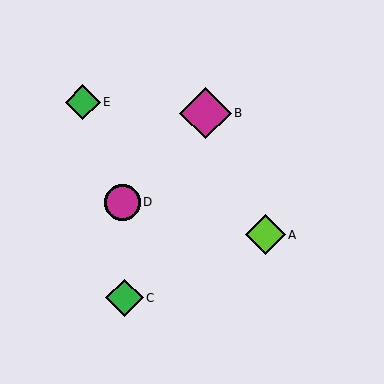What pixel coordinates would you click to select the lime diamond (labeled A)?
Click at (265, 235) to select the lime diamond A.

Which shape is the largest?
The magenta diamond (labeled B) is the largest.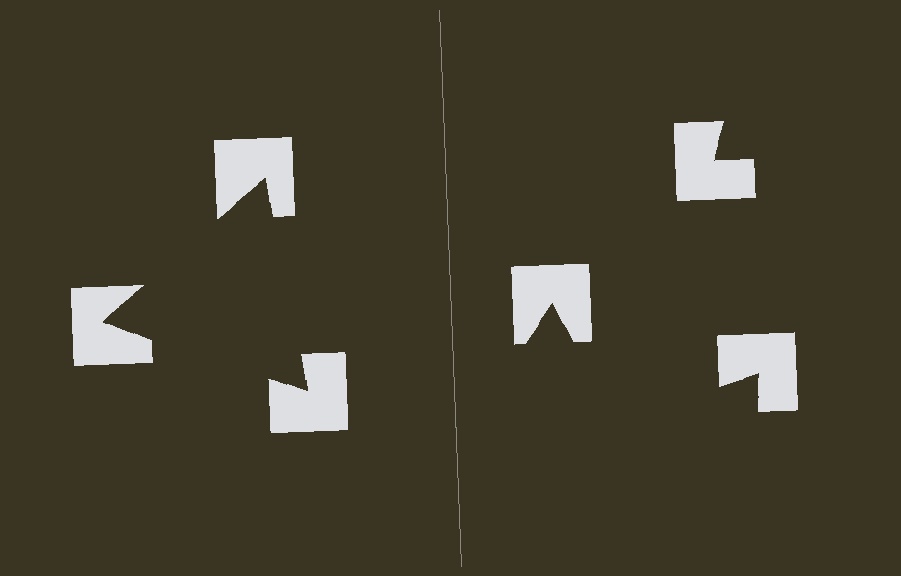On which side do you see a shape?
An illusory triangle appears on the left side. On the right side the wedge cuts are rotated, so no coherent shape forms.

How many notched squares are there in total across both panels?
6 — 3 on each side.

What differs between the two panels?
The notched squares are positioned identically on both sides; only the wedge orientations differ. On the left they align to a triangle; on the right they are misaligned.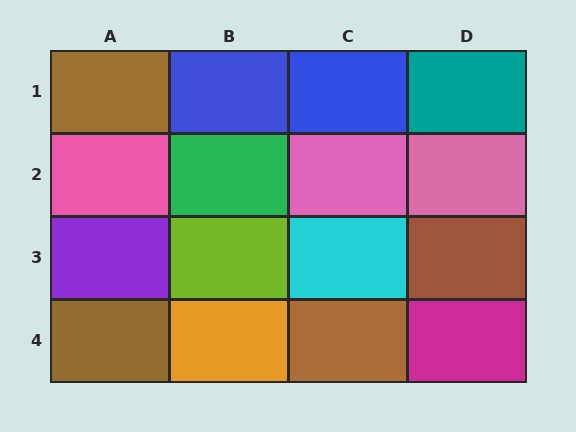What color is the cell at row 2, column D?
Pink.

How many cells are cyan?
1 cell is cyan.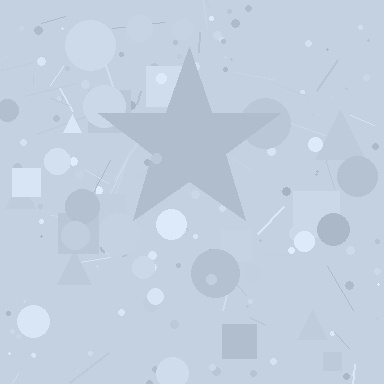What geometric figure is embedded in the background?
A star is embedded in the background.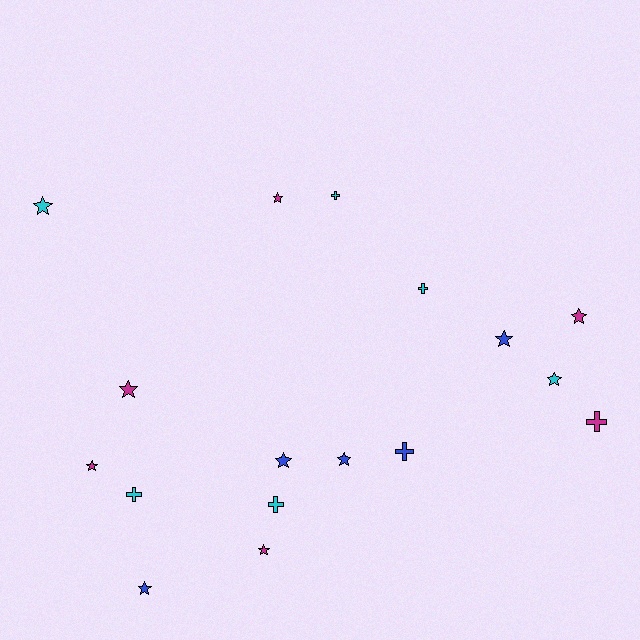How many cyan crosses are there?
There are 4 cyan crosses.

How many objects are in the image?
There are 17 objects.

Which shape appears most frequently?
Star, with 11 objects.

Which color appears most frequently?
Cyan, with 6 objects.